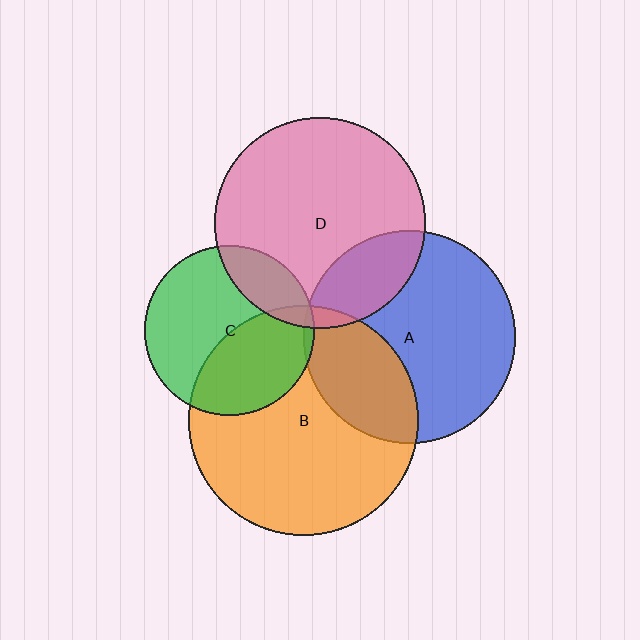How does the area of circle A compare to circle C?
Approximately 1.6 times.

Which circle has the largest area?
Circle B (orange).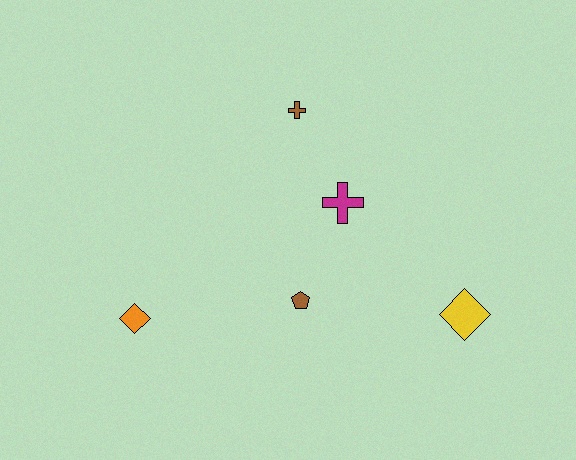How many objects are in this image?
There are 5 objects.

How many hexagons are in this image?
There are no hexagons.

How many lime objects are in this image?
There are no lime objects.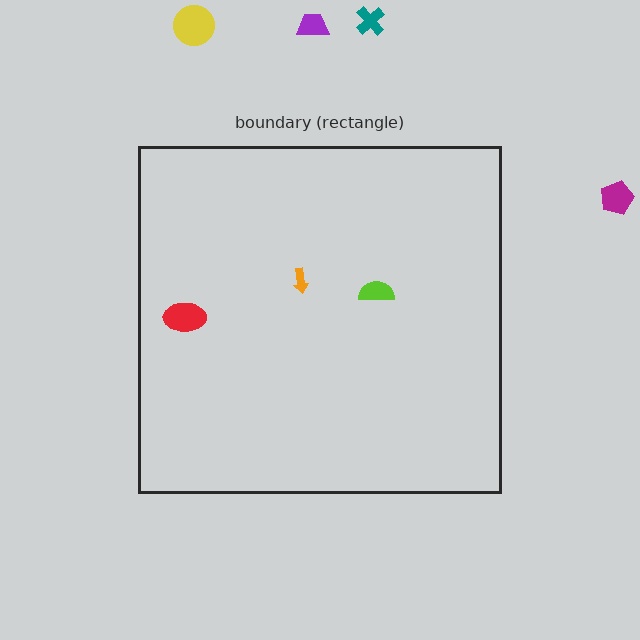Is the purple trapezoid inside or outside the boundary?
Outside.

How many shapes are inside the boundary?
3 inside, 4 outside.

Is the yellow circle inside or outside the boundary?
Outside.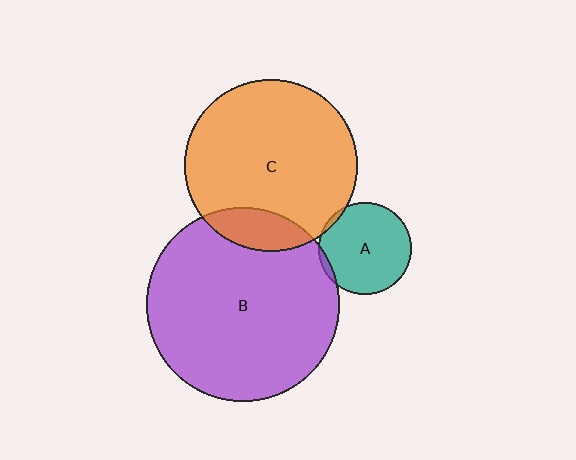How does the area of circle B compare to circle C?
Approximately 1.3 times.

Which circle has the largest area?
Circle B (purple).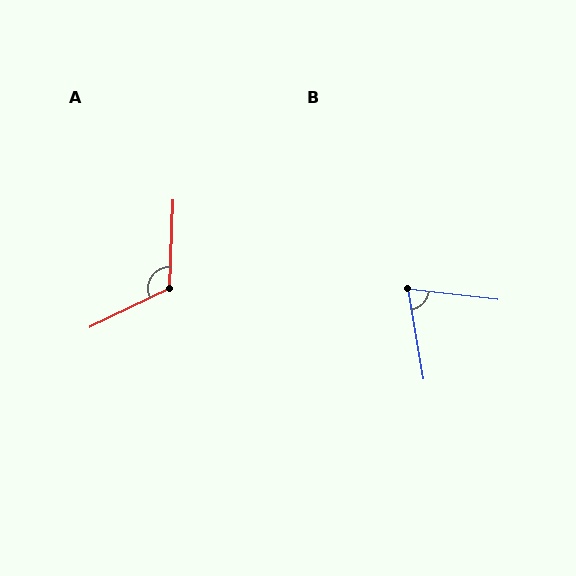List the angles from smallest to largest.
B (73°), A (118°).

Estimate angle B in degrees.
Approximately 73 degrees.